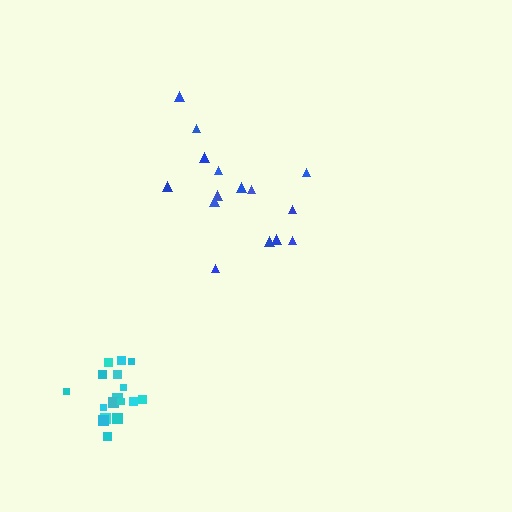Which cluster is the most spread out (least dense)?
Blue.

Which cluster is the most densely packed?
Cyan.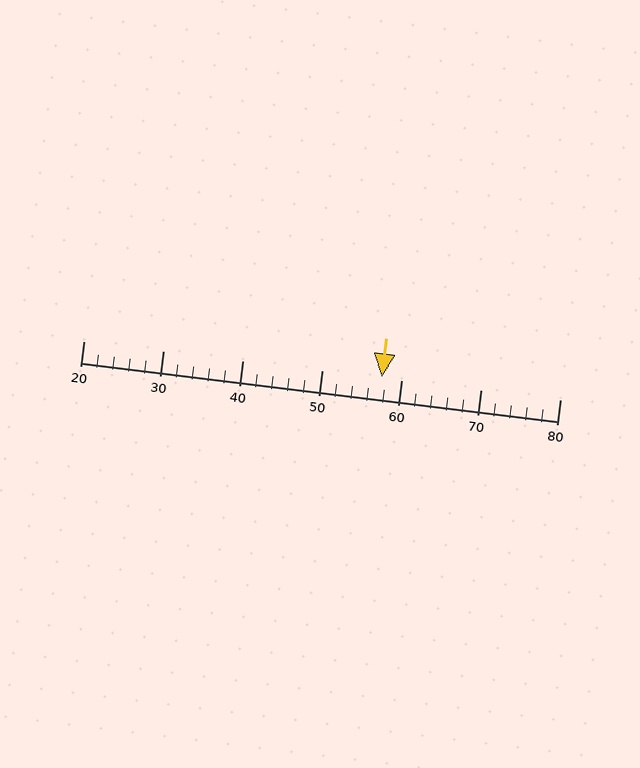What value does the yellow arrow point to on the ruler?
The yellow arrow points to approximately 58.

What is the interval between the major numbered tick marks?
The major tick marks are spaced 10 units apart.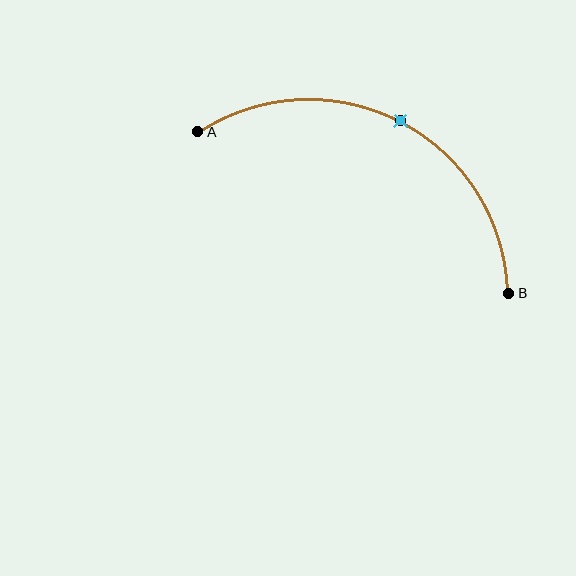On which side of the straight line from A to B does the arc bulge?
The arc bulges above the straight line connecting A and B.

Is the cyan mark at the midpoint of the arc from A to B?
Yes. The cyan mark lies on the arc at equal arc-length from both A and B — it is the arc midpoint.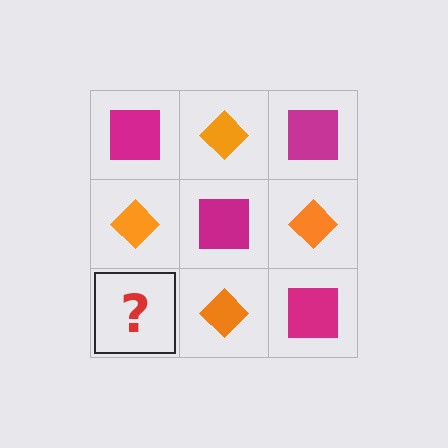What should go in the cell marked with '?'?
The missing cell should contain a magenta square.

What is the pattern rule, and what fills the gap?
The rule is that it alternates magenta square and orange diamond in a checkerboard pattern. The gap should be filled with a magenta square.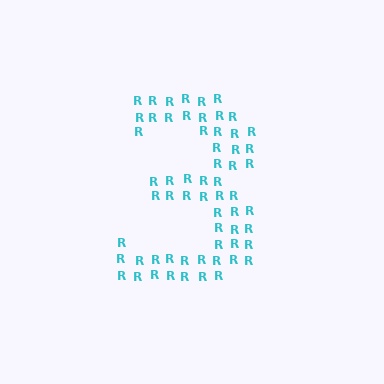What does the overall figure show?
The overall figure shows the digit 3.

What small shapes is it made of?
It is made of small letter R's.